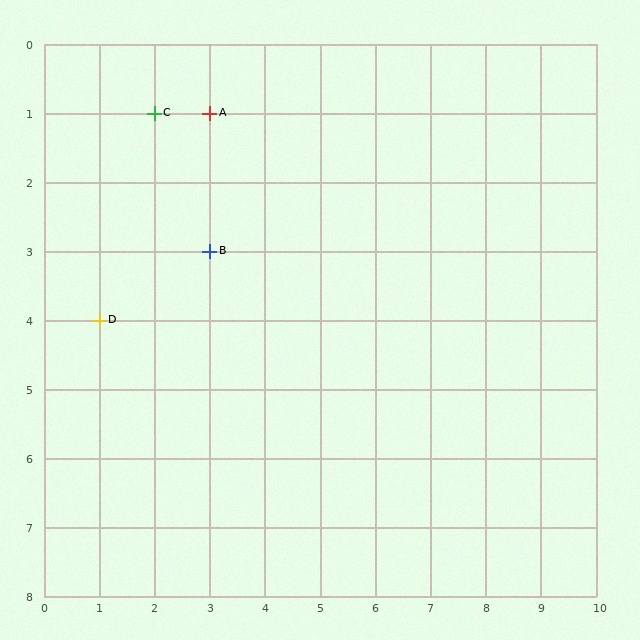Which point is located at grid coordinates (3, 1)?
Point A is at (3, 1).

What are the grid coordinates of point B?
Point B is at grid coordinates (3, 3).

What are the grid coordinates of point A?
Point A is at grid coordinates (3, 1).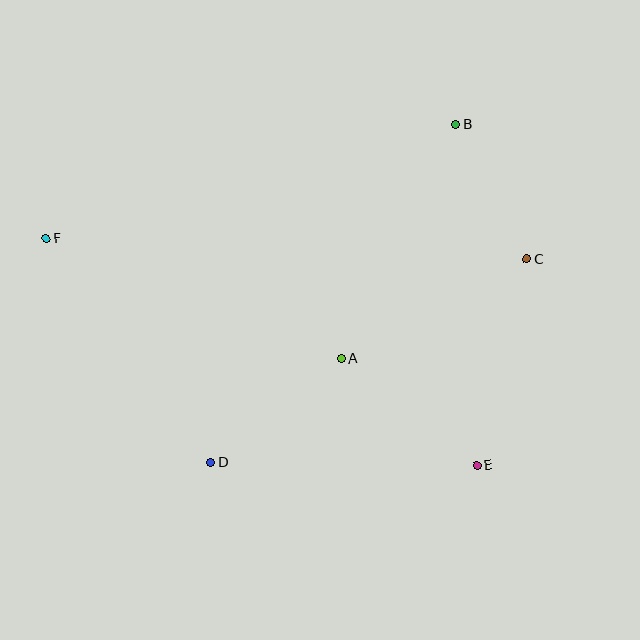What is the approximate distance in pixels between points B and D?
The distance between B and D is approximately 417 pixels.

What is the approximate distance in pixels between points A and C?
The distance between A and C is approximately 211 pixels.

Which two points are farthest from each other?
Points E and F are farthest from each other.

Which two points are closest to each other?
Points B and C are closest to each other.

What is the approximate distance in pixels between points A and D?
The distance between A and D is approximately 166 pixels.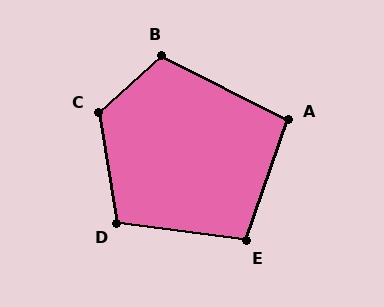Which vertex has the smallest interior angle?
A, at approximately 97 degrees.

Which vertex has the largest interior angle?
C, at approximately 122 degrees.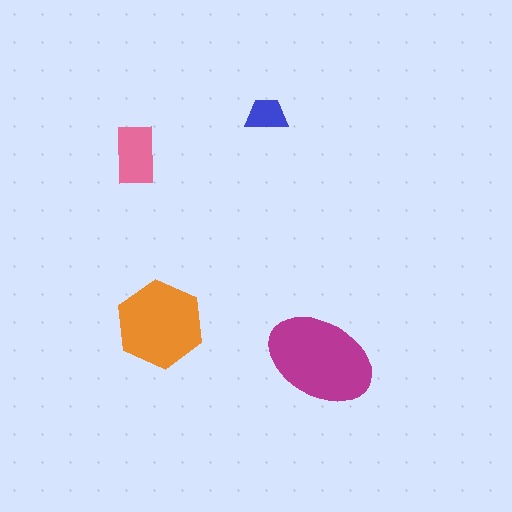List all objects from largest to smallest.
The magenta ellipse, the orange hexagon, the pink rectangle, the blue trapezoid.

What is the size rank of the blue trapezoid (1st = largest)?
4th.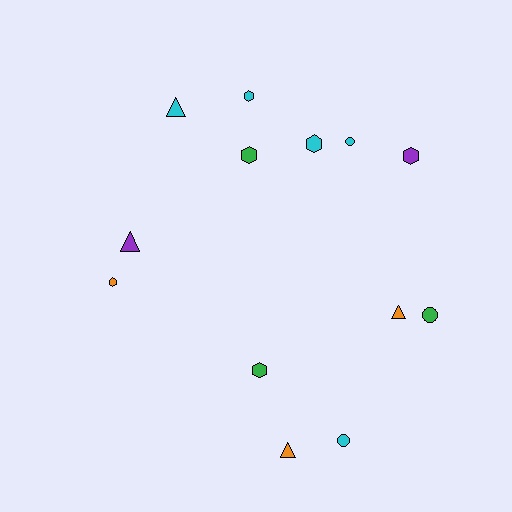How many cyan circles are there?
There are 2 cyan circles.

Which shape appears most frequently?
Hexagon, with 6 objects.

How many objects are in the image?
There are 13 objects.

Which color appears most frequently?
Cyan, with 5 objects.